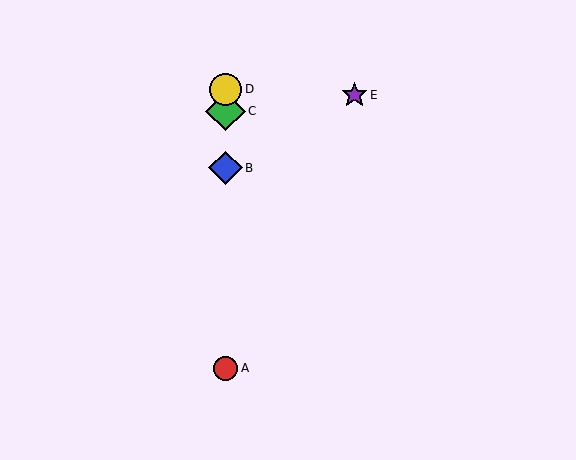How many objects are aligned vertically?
4 objects (A, B, C, D) are aligned vertically.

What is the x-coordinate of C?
Object C is at x≈226.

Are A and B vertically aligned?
Yes, both are at x≈226.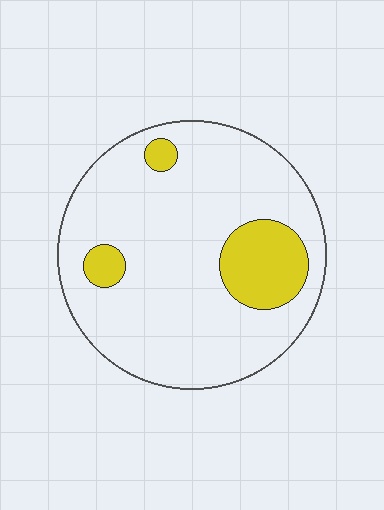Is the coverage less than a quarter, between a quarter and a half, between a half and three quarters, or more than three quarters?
Less than a quarter.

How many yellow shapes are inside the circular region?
3.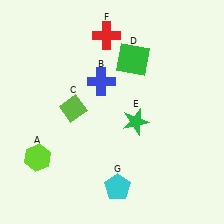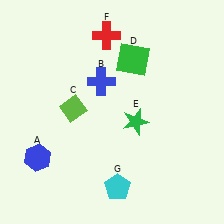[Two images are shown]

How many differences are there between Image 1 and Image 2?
There is 1 difference between the two images.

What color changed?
The hexagon (A) changed from lime in Image 1 to blue in Image 2.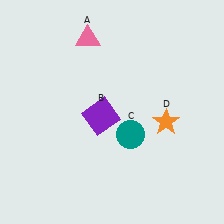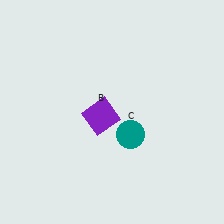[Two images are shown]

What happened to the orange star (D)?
The orange star (D) was removed in Image 2. It was in the bottom-right area of Image 1.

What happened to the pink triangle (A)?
The pink triangle (A) was removed in Image 2. It was in the top-left area of Image 1.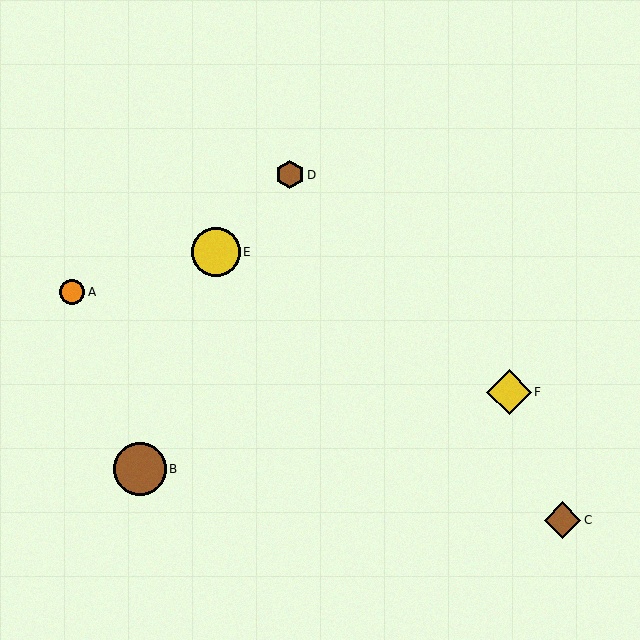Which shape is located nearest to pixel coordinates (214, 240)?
The yellow circle (labeled E) at (216, 252) is nearest to that location.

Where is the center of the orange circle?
The center of the orange circle is at (72, 292).